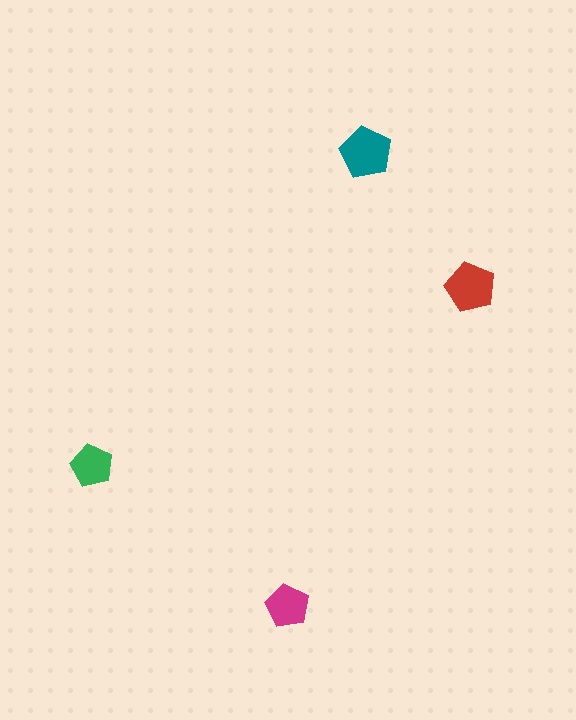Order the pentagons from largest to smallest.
the teal one, the red one, the magenta one, the green one.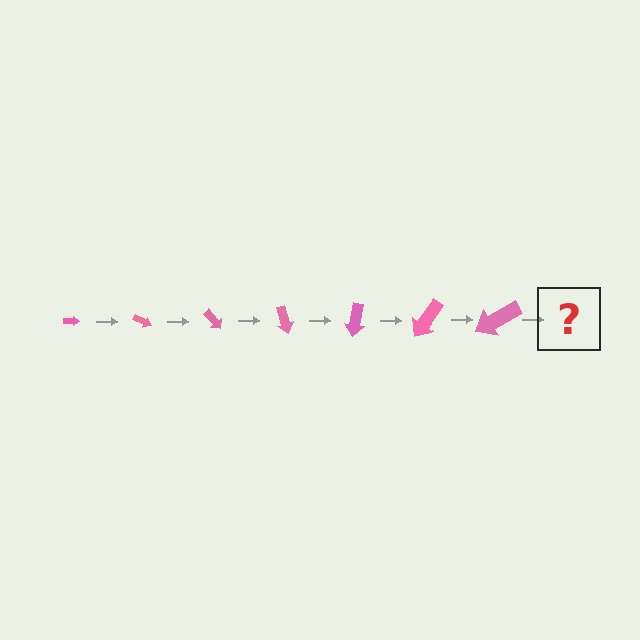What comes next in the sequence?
The next element should be an arrow, larger than the previous one and rotated 175 degrees from the start.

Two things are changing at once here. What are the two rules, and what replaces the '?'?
The two rules are that the arrow grows larger each step and it rotates 25 degrees each step. The '?' should be an arrow, larger than the previous one and rotated 175 degrees from the start.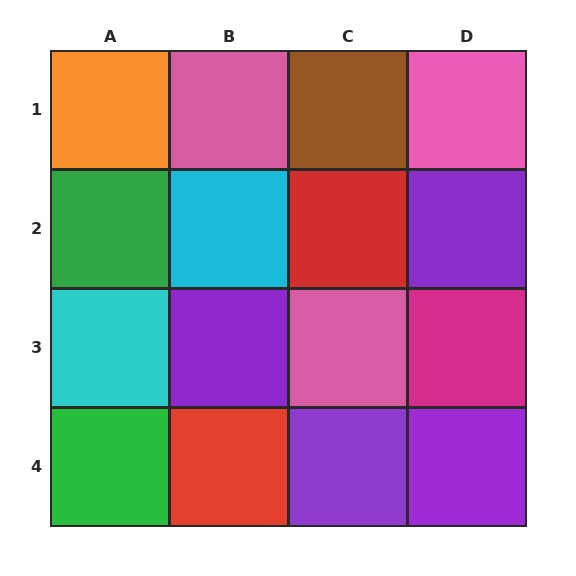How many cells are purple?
4 cells are purple.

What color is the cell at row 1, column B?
Pink.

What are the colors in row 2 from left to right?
Green, cyan, red, purple.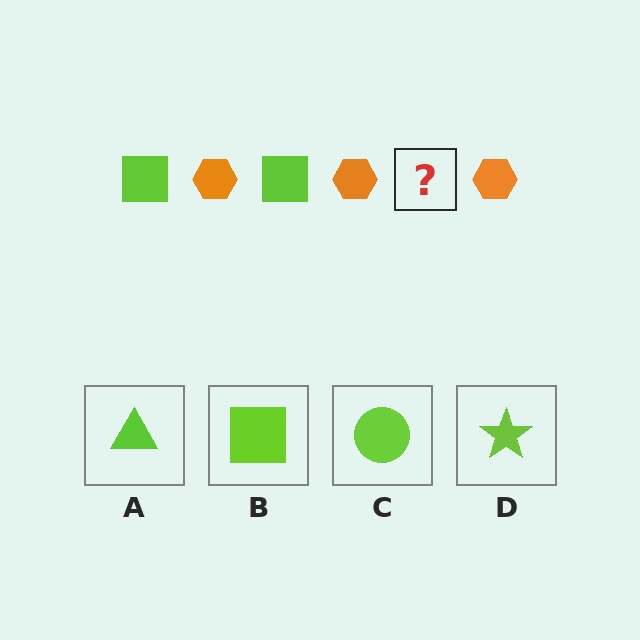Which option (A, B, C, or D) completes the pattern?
B.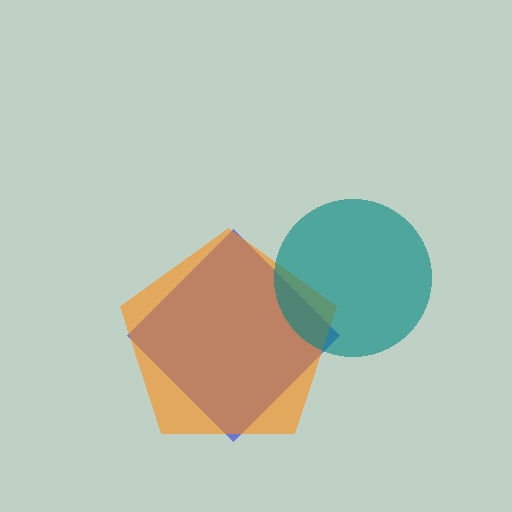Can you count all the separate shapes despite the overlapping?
Yes, there are 3 separate shapes.